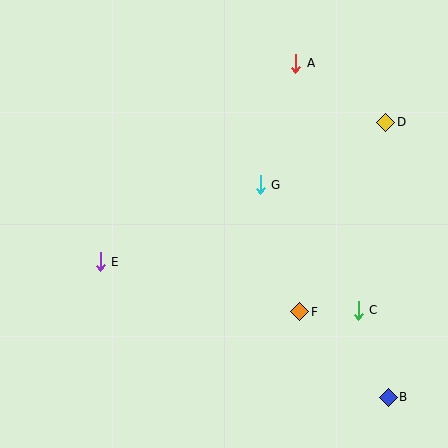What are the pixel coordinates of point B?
Point B is at (388, 397).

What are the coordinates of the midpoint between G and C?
The midpoint between G and C is at (309, 248).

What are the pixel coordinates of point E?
Point E is at (100, 262).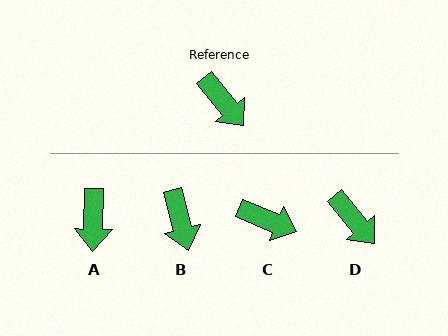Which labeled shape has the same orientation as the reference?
D.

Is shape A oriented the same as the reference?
No, it is off by about 41 degrees.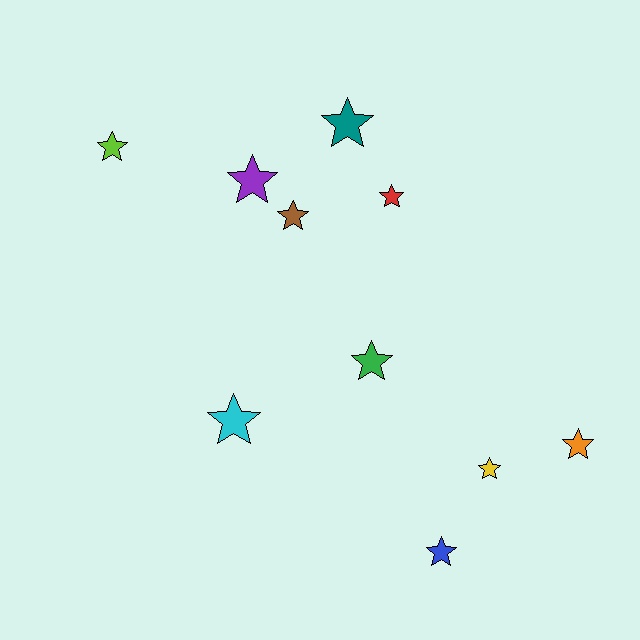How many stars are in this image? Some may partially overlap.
There are 10 stars.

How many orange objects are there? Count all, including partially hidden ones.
There is 1 orange object.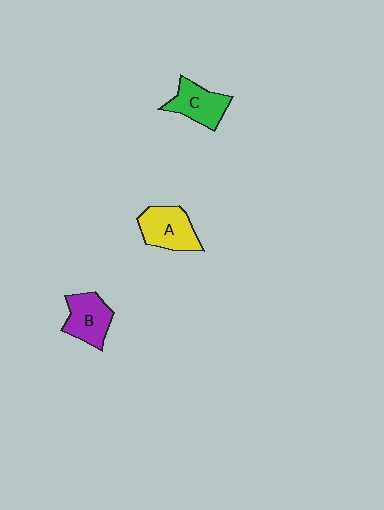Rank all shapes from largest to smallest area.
From largest to smallest: A (yellow), B (purple), C (green).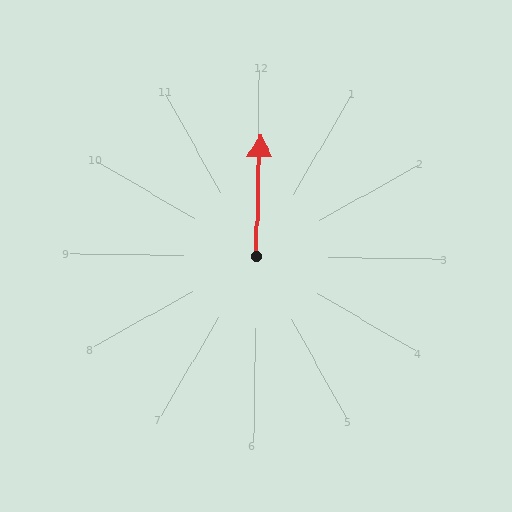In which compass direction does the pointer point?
North.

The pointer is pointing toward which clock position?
Roughly 12 o'clock.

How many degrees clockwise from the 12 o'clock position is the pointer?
Approximately 1 degrees.